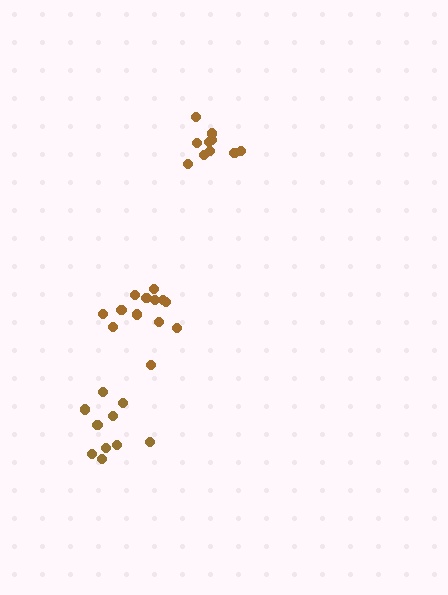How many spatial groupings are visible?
There are 3 spatial groupings.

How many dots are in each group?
Group 1: 13 dots, Group 2: 10 dots, Group 3: 10 dots (33 total).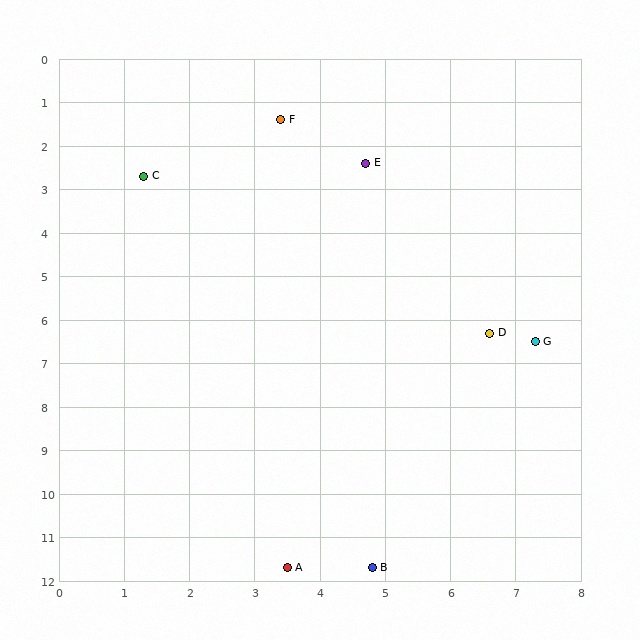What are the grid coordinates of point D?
Point D is at approximately (6.6, 6.3).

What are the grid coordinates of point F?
Point F is at approximately (3.4, 1.4).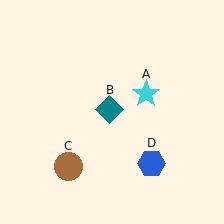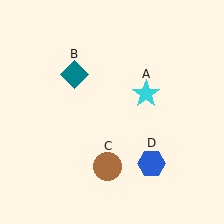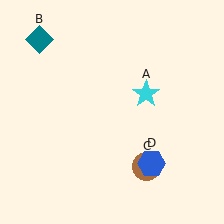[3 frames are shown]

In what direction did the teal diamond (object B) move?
The teal diamond (object B) moved up and to the left.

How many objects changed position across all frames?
2 objects changed position: teal diamond (object B), brown circle (object C).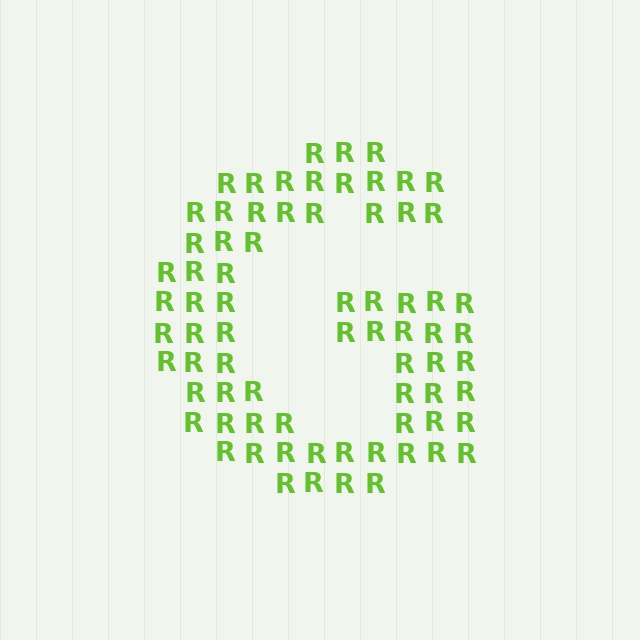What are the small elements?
The small elements are letter R's.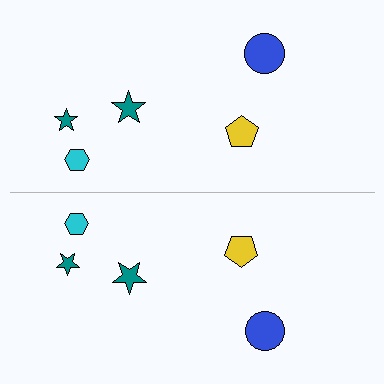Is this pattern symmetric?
Yes, this pattern has bilateral (reflection) symmetry.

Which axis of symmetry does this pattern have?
The pattern has a horizontal axis of symmetry running through the center of the image.